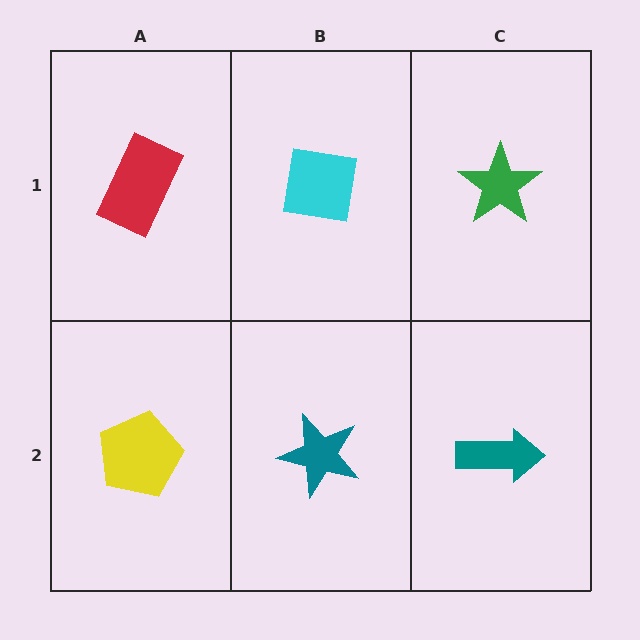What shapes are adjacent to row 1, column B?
A teal star (row 2, column B), a red rectangle (row 1, column A), a green star (row 1, column C).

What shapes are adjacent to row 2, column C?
A green star (row 1, column C), a teal star (row 2, column B).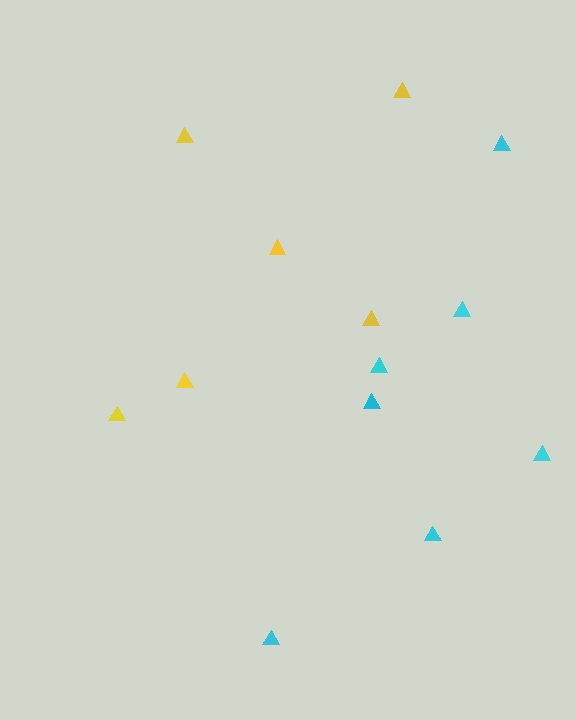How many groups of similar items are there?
There are 2 groups: one group of yellow triangles (6) and one group of cyan triangles (7).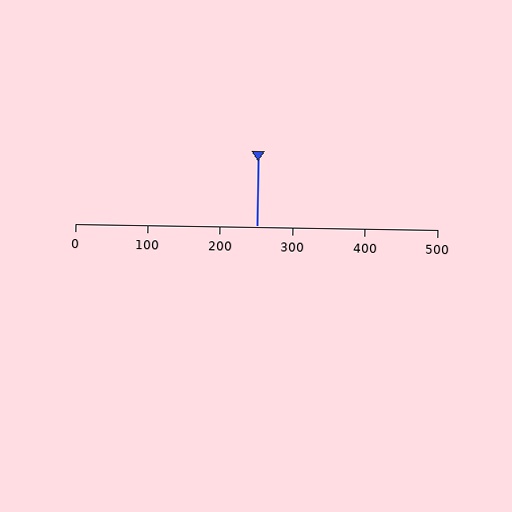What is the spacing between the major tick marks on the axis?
The major ticks are spaced 100 apart.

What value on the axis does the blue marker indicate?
The marker indicates approximately 250.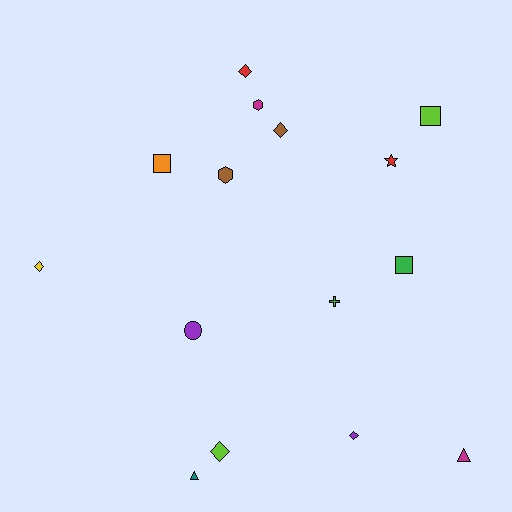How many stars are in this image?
There is 1 star.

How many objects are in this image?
There are 15 objects.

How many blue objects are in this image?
There are no blue objects.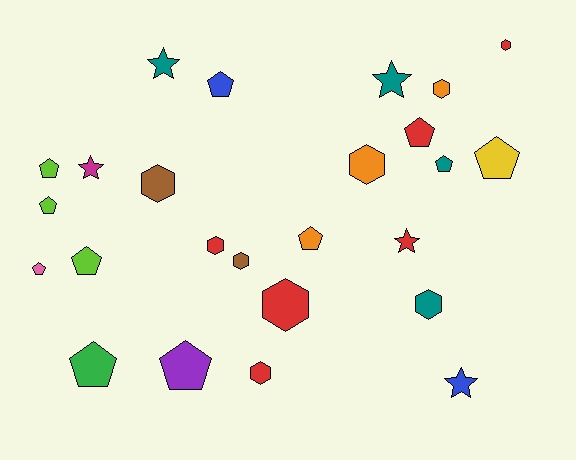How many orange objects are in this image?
There are 3 orange objects.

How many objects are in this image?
There are 25 objects.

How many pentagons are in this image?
There are 11 pentagons.